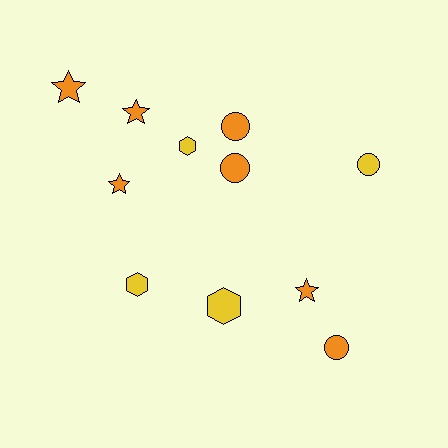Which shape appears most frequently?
Circle, with 4 objects.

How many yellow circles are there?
There is 1 yellow circle.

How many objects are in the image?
There are 11 objects.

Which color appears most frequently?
Orange, with 7 objects.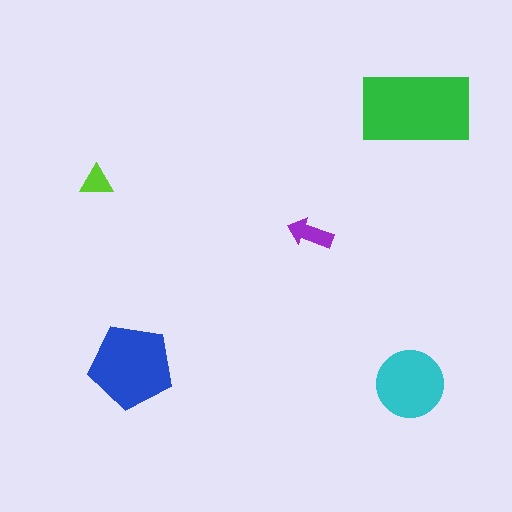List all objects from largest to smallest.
The green rectangle, the blue pentagon, the cyan circle, the purple arrow, the lime triangle.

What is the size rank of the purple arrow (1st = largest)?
4th.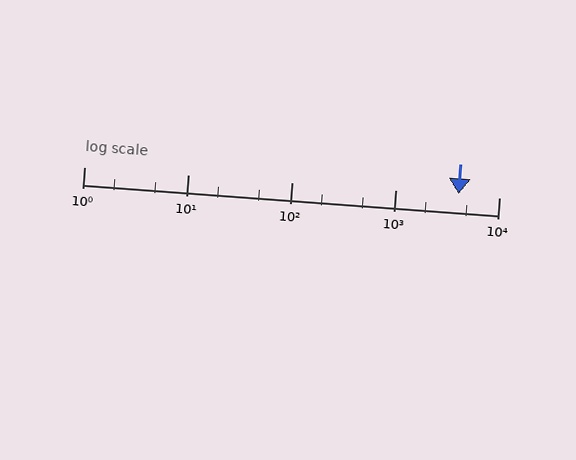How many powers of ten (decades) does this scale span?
The scale spans 4 decades, from 1 to 10000.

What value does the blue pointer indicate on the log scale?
The pointer indicates approximately 4100.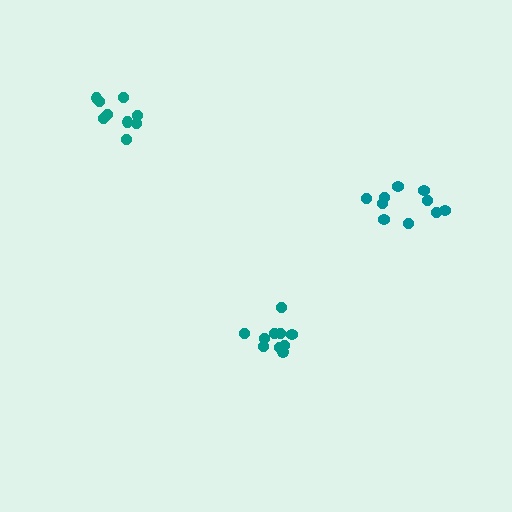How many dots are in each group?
Group 1: 9 dots, Group 2: 10 dots, Group 3: 10 dots (29 total).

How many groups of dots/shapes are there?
There are 3 groups.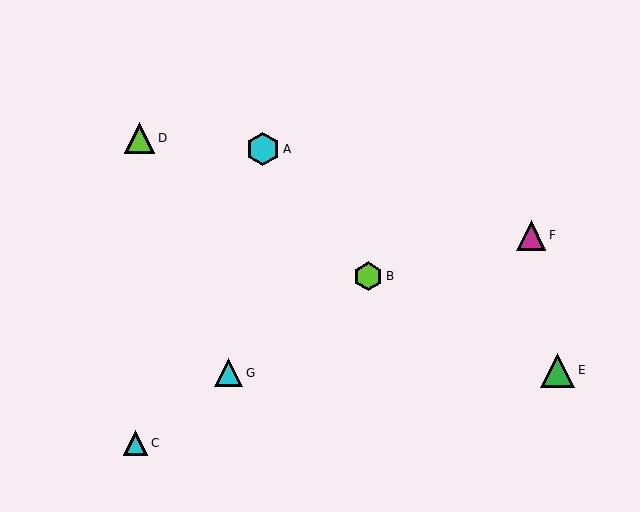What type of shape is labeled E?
Shape E is a green triangle.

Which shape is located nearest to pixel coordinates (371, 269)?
The lime hexagon (labeled B) at (368, 276) is nearest to that location.